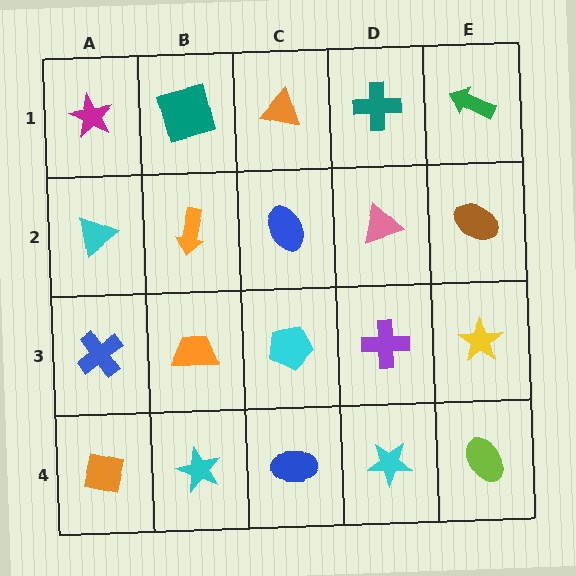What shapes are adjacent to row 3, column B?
An orange arrow (row 2, column B), a cyan star (row 4, column B), a blue cross (row 3, column A), a cyan pentagon (row 3, column C).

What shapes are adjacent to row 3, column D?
A pink triangle (row 2, column D), a cyan star (row 4, column D), a cyan pentagon (row 3, column C), a yellow star (row 3, column E).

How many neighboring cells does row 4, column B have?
3.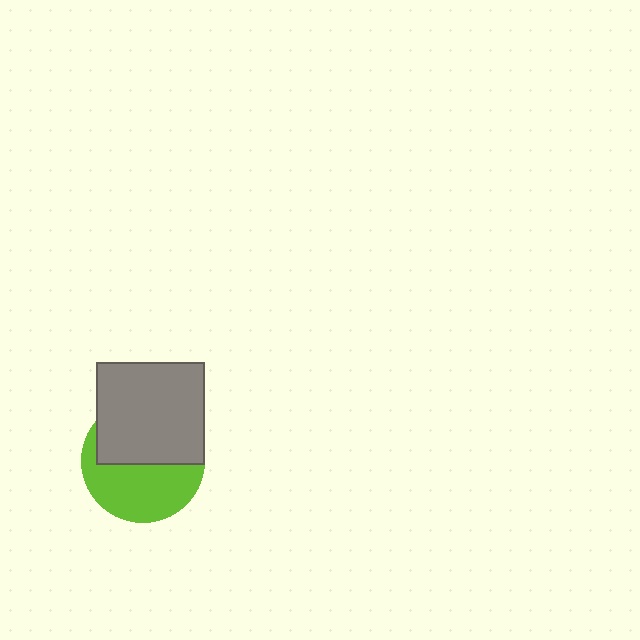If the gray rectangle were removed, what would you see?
You would see the complete lime circle.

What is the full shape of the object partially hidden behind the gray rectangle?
The partially hidden object is a lime circle.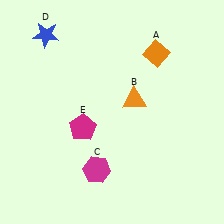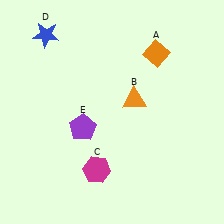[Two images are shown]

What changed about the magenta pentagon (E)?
In Image 1, E is magenta. In Image 2, it changed to purple.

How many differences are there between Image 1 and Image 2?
There is 1 difference between the two images.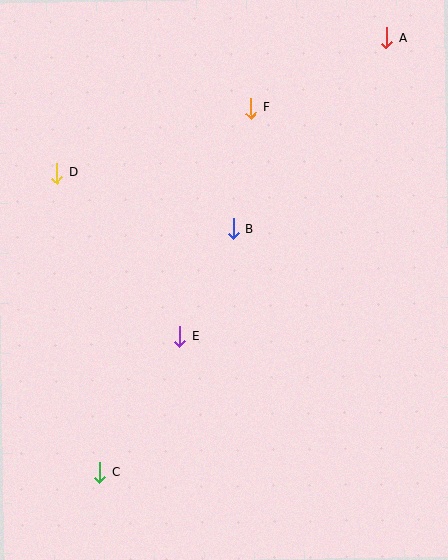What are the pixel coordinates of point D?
Point D is at (57, 173).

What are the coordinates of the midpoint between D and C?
The midpoint between D and C is at (78, 323).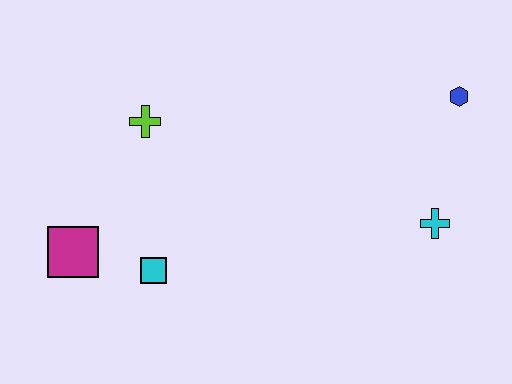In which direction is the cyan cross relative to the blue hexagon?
The cyan cross is below the blue hexagon.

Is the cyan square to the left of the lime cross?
No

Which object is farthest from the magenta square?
The blue hexagon is farthest from the magenta square.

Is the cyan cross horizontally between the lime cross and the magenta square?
No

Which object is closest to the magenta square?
The cyan square is closest to the magenta square.